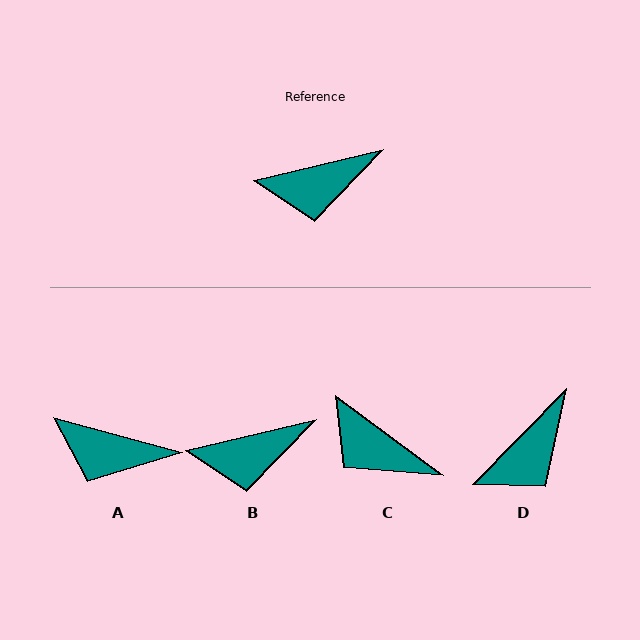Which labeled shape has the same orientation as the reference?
B.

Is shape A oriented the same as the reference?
No, it is off by about 29 degrees.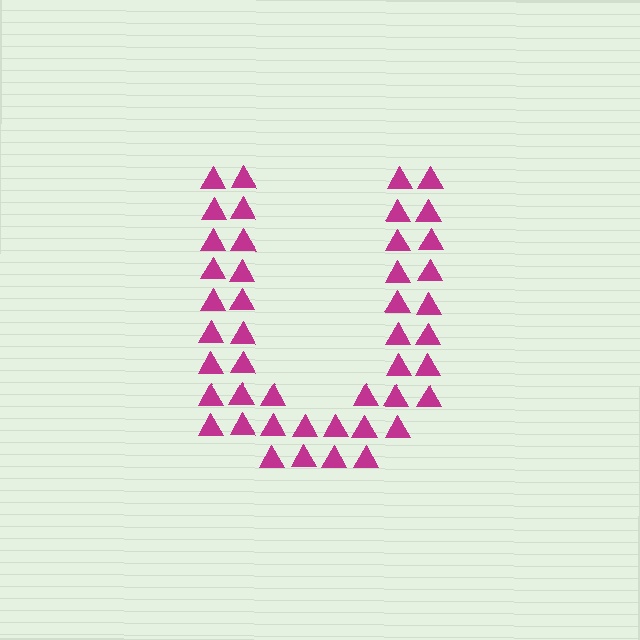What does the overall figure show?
The overall figure shows the letter U.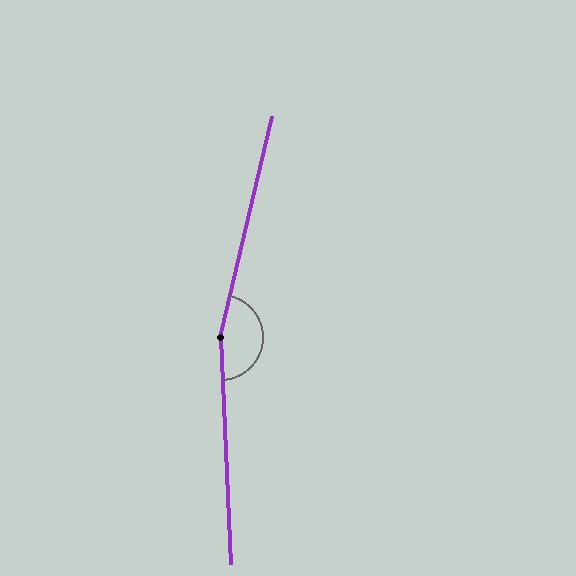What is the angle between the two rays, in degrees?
Approximately 164 degrees.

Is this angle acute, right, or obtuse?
It is obtuse.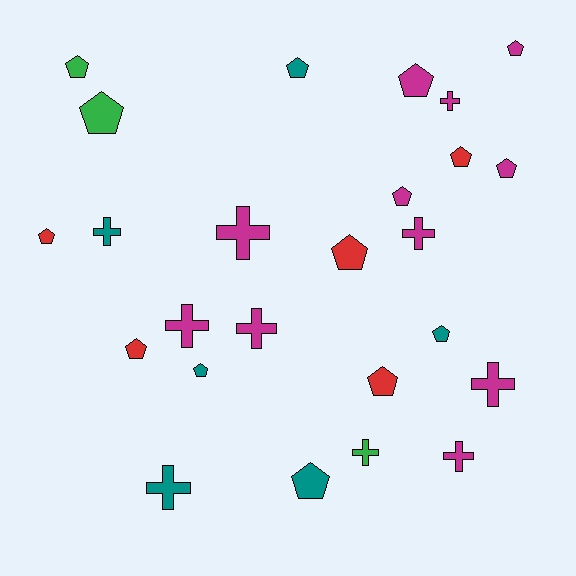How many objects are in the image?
There are 25 objects.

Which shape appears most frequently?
Pentagon, with 15 objects.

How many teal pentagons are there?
There are 4 teal pentagons.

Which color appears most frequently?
Magenta, with 11 objects.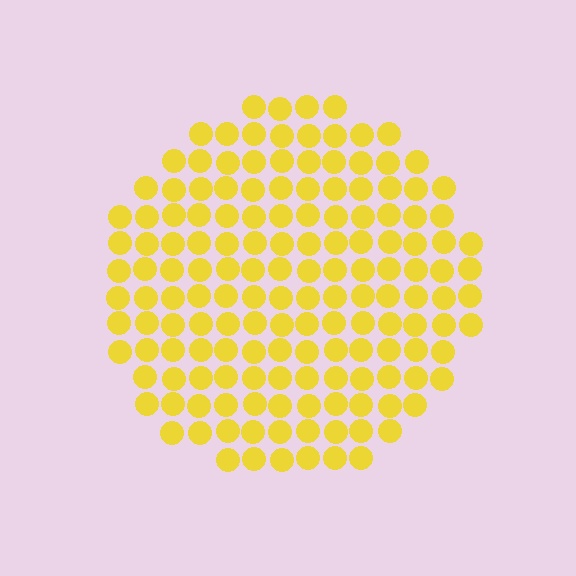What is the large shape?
The large shape is a circle.